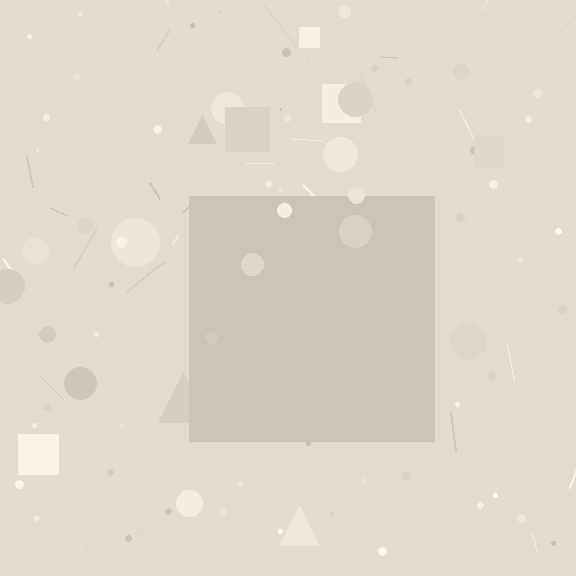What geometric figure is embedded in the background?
A square is embedded in the background.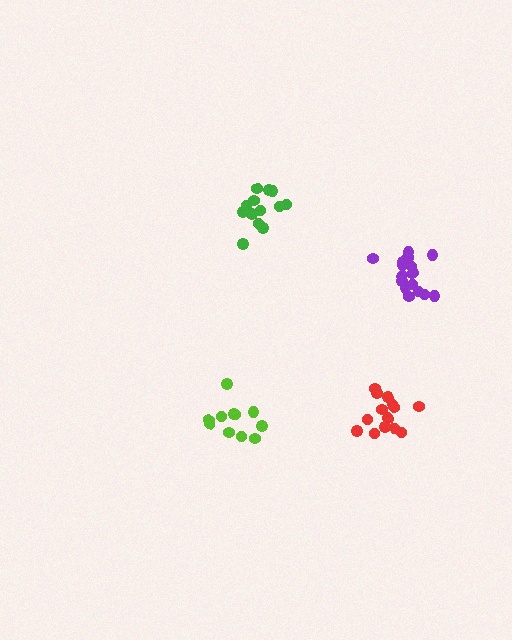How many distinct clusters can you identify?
There are 4 distinct clusters.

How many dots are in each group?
Group 1: 13 dots, Group 2: 14 dots, Group 3: 11 dots, Group 4: 16 dots (54 total).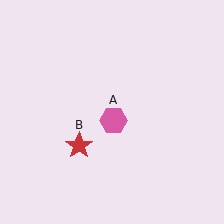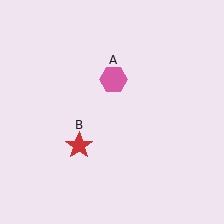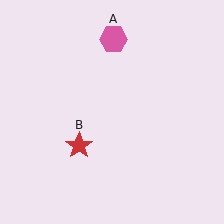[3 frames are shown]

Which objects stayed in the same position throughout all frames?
Red star (object B) remained stationary.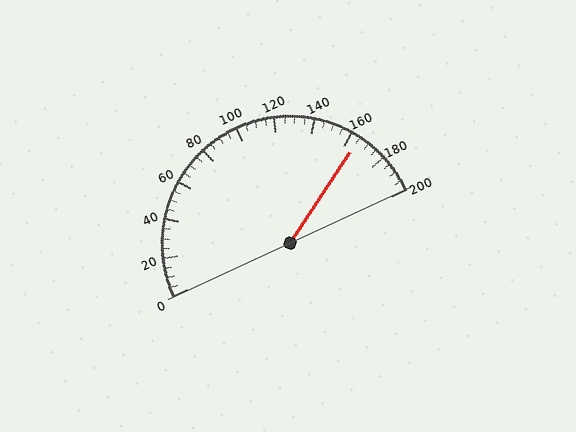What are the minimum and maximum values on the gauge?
The gauge ranges from 0 to 200.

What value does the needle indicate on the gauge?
The needle indicates approximately 165.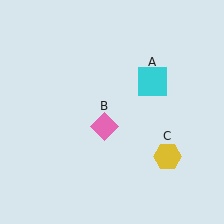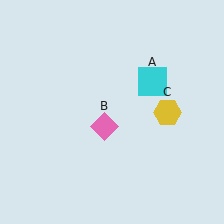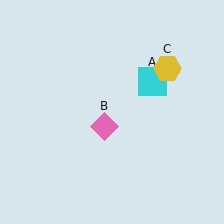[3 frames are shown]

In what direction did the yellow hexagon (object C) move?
The yellow hexagon (object C) moved up.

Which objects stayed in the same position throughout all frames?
Cyan square (object A) and pink diamond (object B) remained stationary.